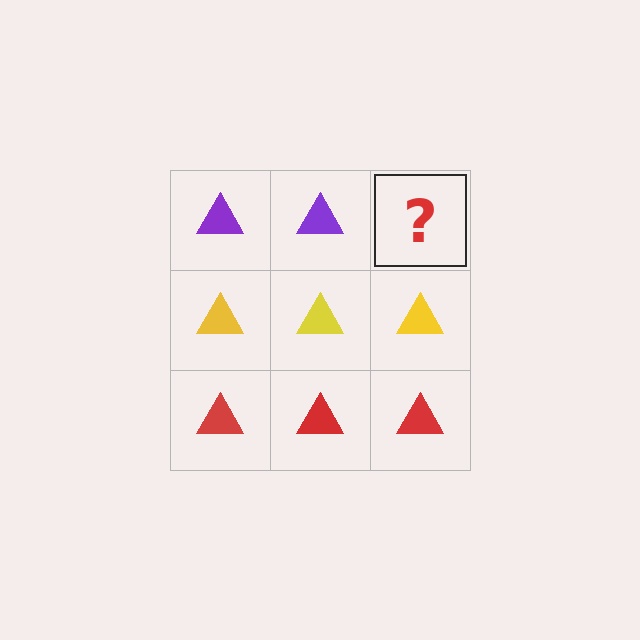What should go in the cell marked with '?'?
The missing cell should contain a purple triangle.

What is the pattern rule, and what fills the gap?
The rule is that each row has a consistent color. The gap should be filled with a purple triangle.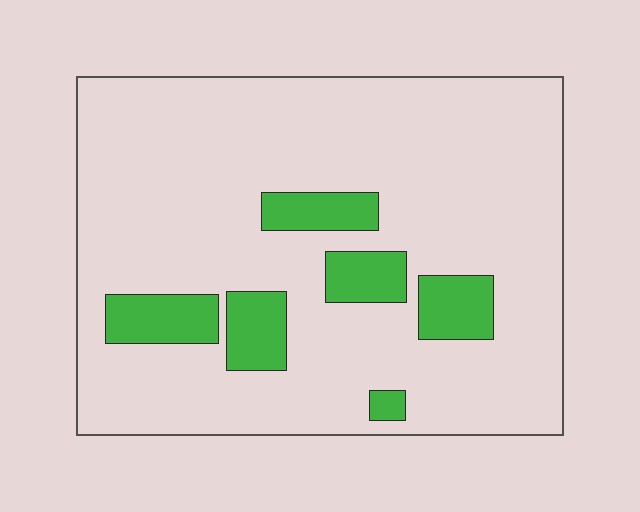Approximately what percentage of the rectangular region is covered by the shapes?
Approximately 15%.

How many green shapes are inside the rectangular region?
6.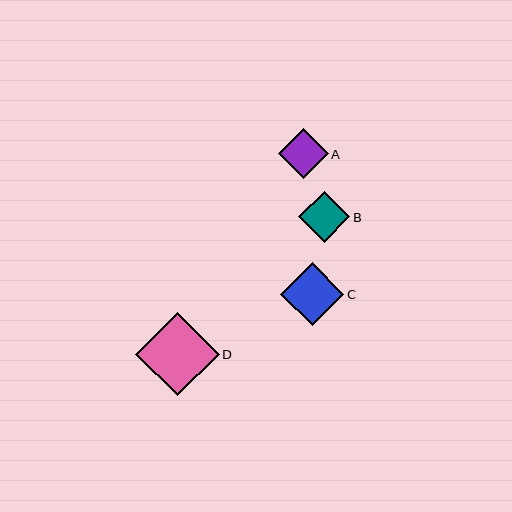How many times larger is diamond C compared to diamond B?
Diamond C is approximately 1.2 times the size of diamond B.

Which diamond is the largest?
Diamond D is the largest with a size of approximately 84 pixels.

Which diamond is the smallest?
Diamond A is the smallest with a size of approximately 50 pixels.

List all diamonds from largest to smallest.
From largest to smallest: D, C, B, A.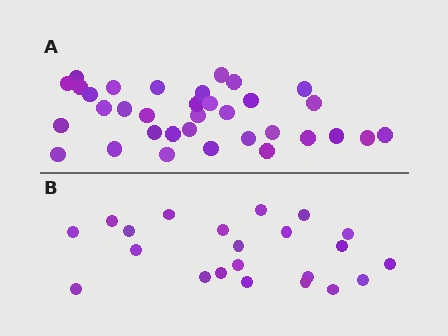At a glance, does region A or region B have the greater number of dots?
Region A (the top region) has more dots.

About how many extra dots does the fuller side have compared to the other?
Region A has roughly 12 or so more dots than region B.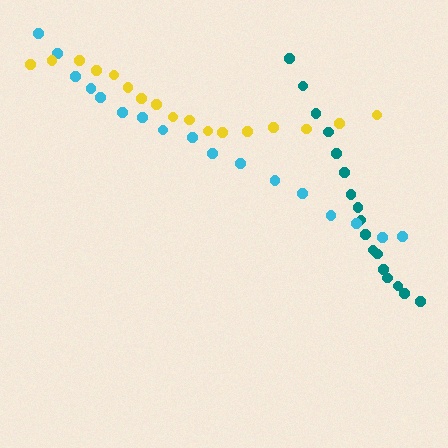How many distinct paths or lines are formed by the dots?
There are 3 distinct paths.